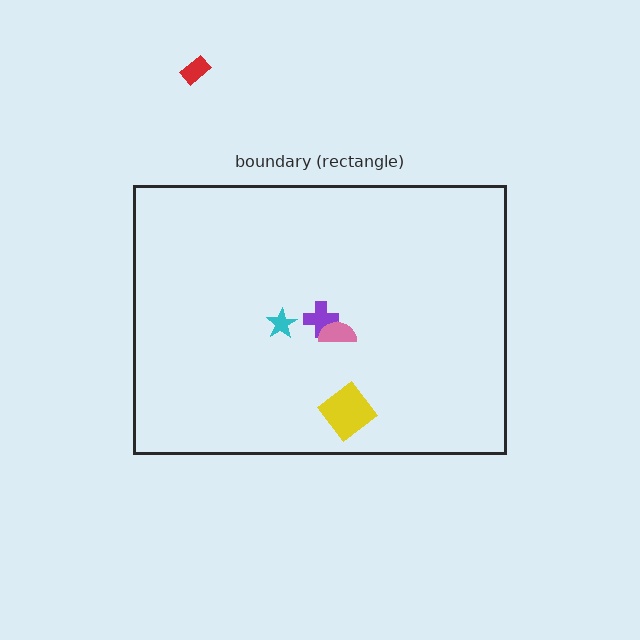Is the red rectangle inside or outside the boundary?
Outside.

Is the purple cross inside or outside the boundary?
Inside.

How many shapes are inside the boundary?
4 inside, 1 outside.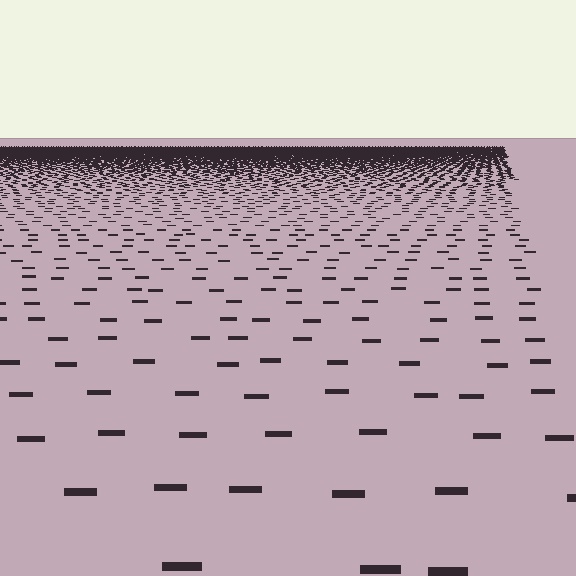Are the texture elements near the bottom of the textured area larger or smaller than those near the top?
Larger. Near the bottom, elements are closer to the viewer and appear at a bigger on-screen size.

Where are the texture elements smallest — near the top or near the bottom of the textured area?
Near the top.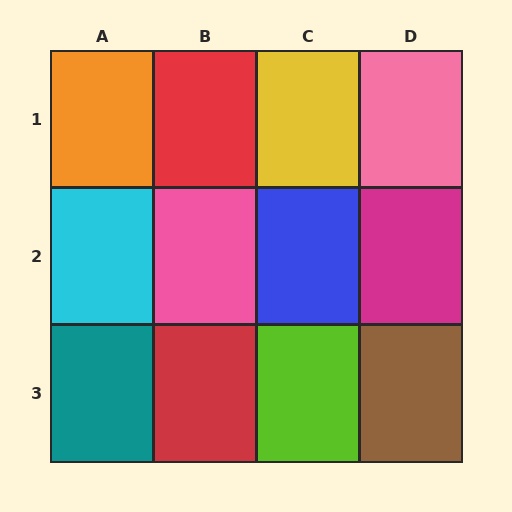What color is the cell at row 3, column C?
Lime.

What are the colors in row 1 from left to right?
Orange, red, yellow, pink.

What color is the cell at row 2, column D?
Magenta.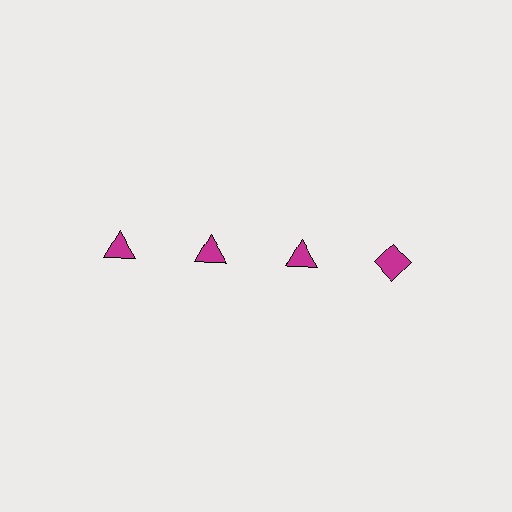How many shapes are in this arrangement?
There are 4 shapes arranged in a grid pattern.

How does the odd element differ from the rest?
It has a different shape: diamond instead of triangle.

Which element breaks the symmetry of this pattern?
The magenta diamond in the top row, second from right column breaks the symmetry. All other shapes are magenta triangles.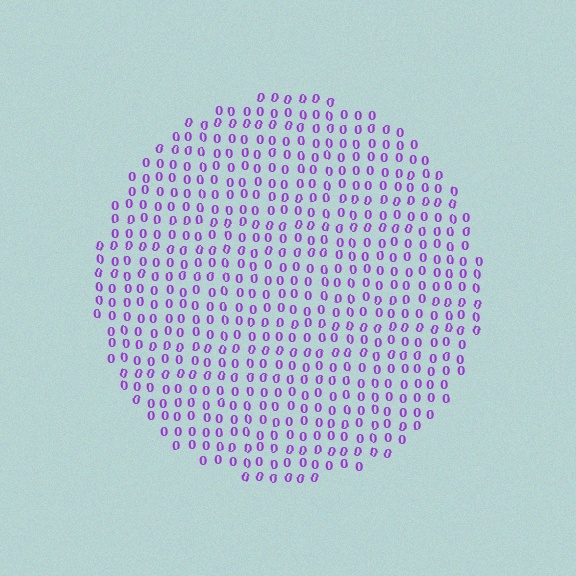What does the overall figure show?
The overall figure shows a circle.